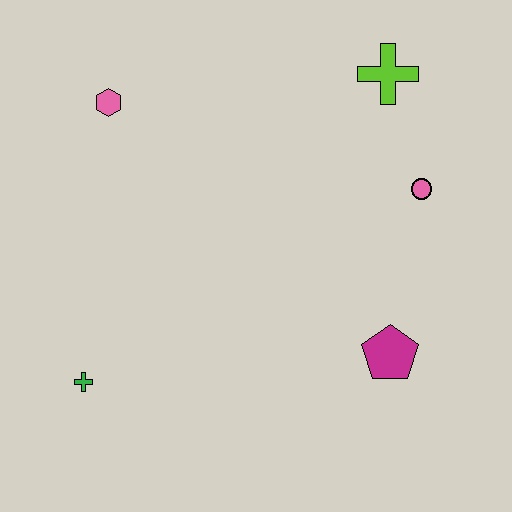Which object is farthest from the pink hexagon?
The magenta pentagon is farthest from the pink hexagon.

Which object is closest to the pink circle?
The lime cross is closest to the pink circle.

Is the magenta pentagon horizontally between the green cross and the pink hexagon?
No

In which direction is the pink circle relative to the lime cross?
The pink circle is below the lime cross.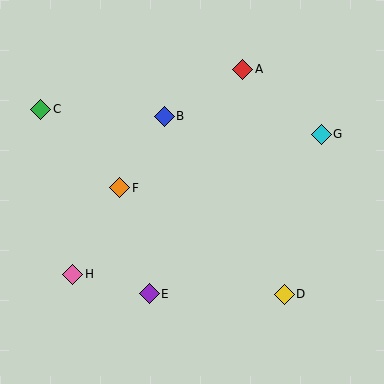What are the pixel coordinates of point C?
Point C is at (41, 109).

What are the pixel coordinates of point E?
Point E is at (149, 294).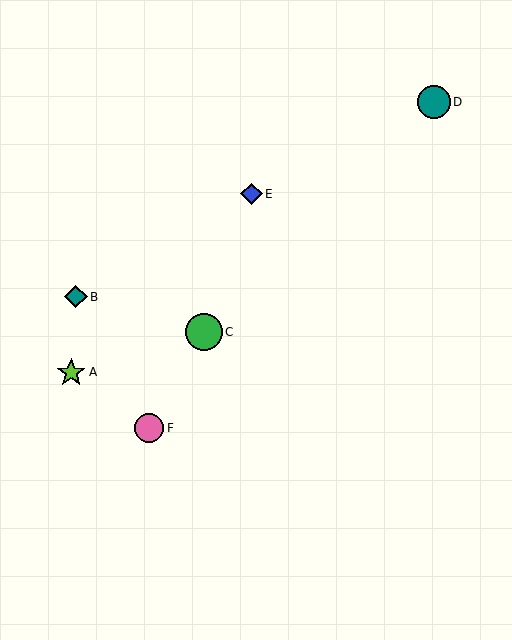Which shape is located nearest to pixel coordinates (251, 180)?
The blue diamond (labeled E) at (251, 194) is nearest to that location.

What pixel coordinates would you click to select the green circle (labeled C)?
Click at (204, 332) to select the green circle C.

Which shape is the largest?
The green circle (labeled C) is the largest.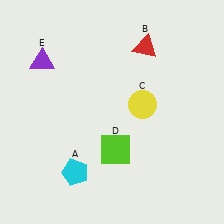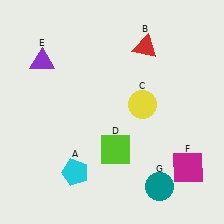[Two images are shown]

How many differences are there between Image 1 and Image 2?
There are 2 differences between the two images.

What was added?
A magenta square (F), a teal circle (G) were added in Image 2.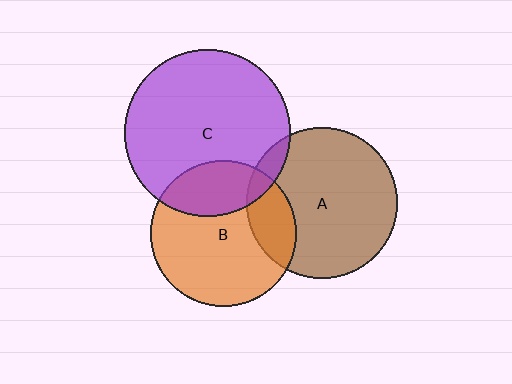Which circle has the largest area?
Circle C (purple).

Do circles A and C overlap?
Yes.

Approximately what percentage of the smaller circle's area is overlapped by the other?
Approximately 10%.